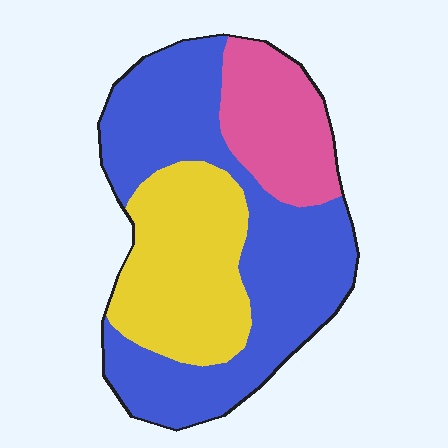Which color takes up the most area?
Blue, at roughly 50%.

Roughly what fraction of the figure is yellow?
Yellow covers 29% of the figure.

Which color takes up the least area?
Pink, at roughly 20%.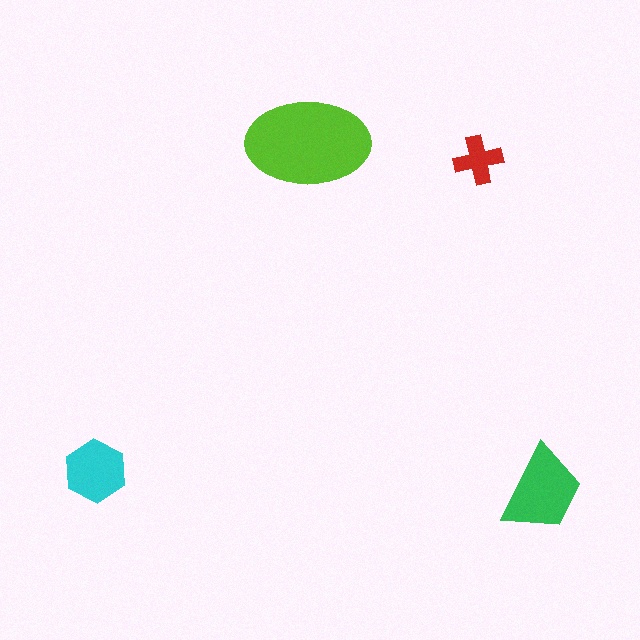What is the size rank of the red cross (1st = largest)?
4th.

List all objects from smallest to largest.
The red cross, the cyan hexagon, the green trapezoid, the lime ellipse.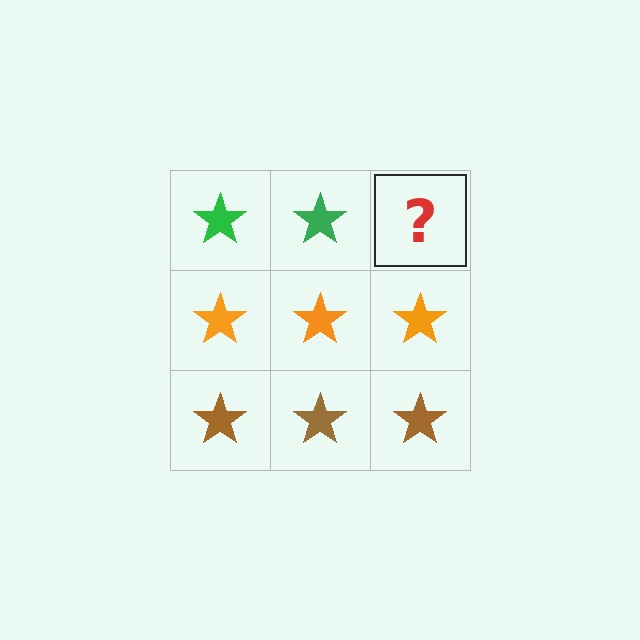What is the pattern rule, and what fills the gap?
The rule is that each row has a consistent color. The gap should be filled with a green star.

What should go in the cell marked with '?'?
The missing cell should contain a green star.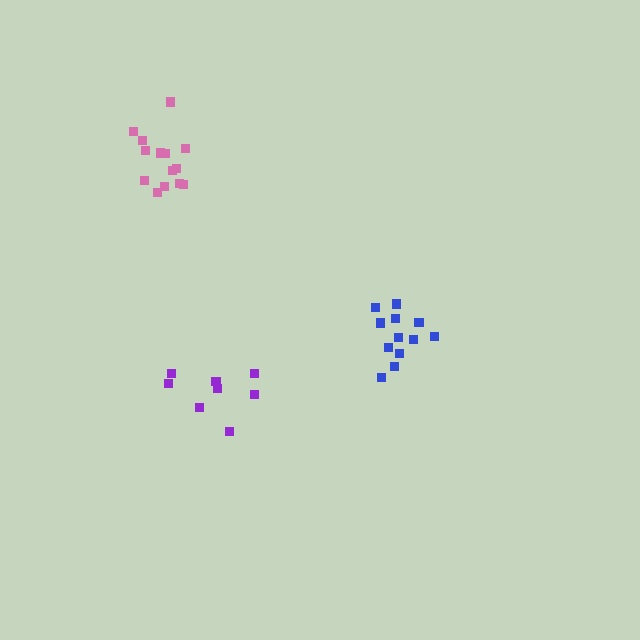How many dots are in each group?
Group 1: 8 dots, Group 2: 12 dots, Group 3: 14 dots (34 total).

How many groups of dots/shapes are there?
There are 3 groups.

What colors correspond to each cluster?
The clusters are colored: purple, blue, pink.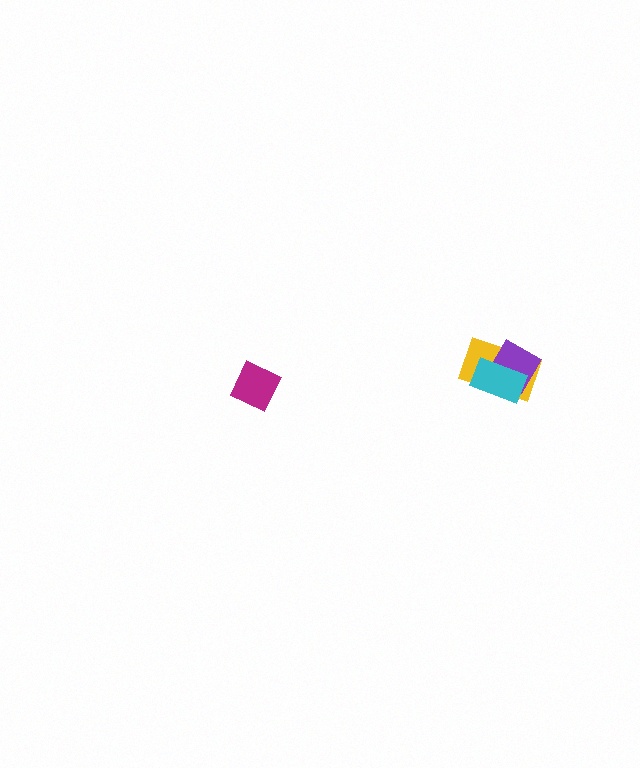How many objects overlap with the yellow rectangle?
2 objects overlap with the yellow rectangle.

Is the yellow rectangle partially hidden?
Yes, it is partially covered by another shape.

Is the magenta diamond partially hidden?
No, no other shape covers it.